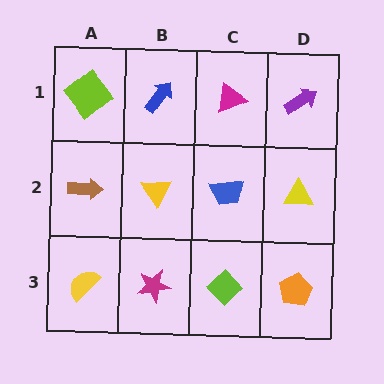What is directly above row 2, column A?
A lime diamond.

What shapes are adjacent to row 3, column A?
A brown arrow (row 2, column A), a magenta star (row 3, column B).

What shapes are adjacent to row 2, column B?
A blue arrow (row 1, column B), a magenta star (row 3, column B), a brown arrow (row 2, column A), a blue trapezoid (row 2, column C).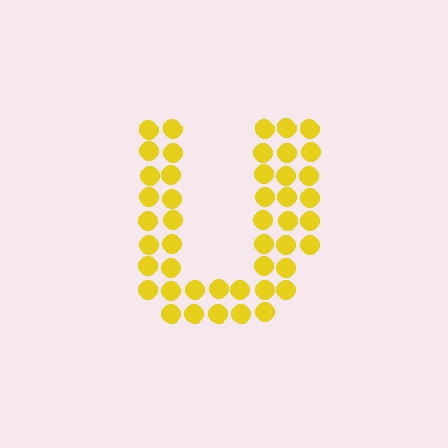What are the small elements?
The small elements are circles.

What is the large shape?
The large shape is the letter U.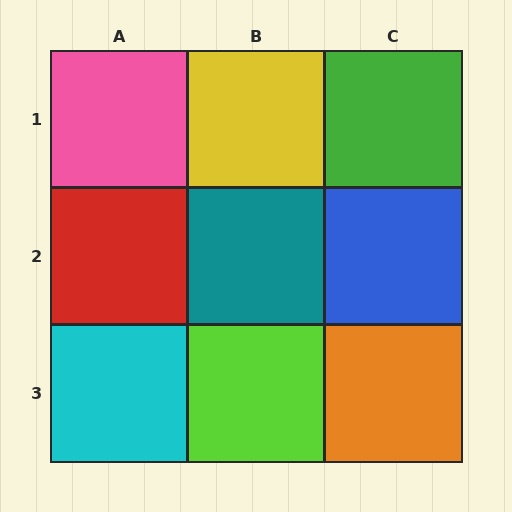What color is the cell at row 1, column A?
Pink.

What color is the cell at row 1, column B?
Yellow.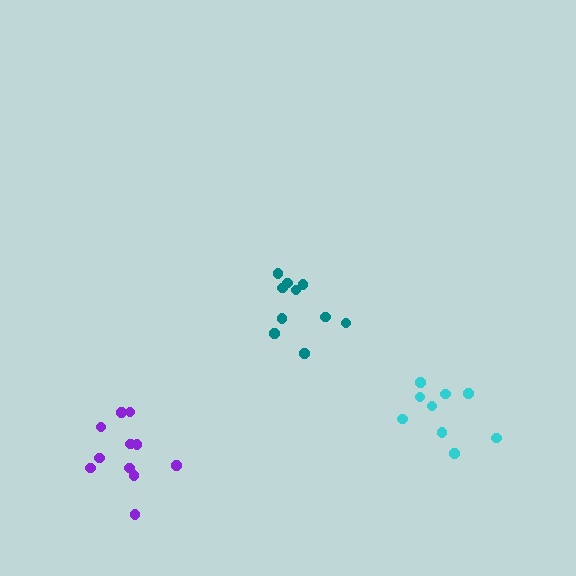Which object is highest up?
The teal cluster is topmost.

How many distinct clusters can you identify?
There are 3 distinct clusters.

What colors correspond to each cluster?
The clusters are colored: teal, cyan, purple.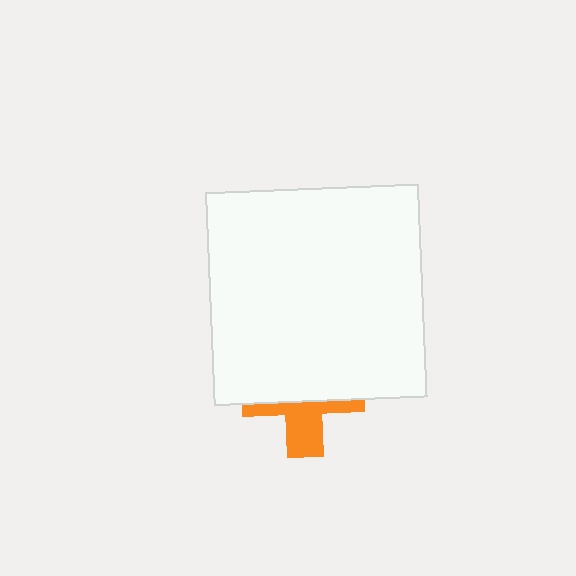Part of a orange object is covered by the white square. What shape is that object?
It is a cross.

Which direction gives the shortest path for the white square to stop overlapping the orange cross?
Moving up gives the shortest separation.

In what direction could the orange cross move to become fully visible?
The orange cross could move down. That would shift it out from behind the white square entirely.